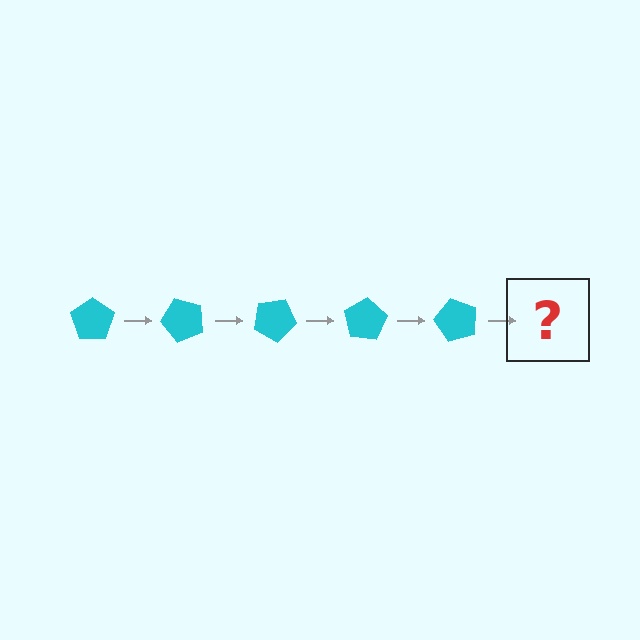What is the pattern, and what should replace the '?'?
The pattern is that the pentagon rotates 50 degrees each step. The '?' should be a cyan pentagon rotated 250 degrees.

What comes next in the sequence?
The next element should be a cyan pentagon rotated 250 degrees.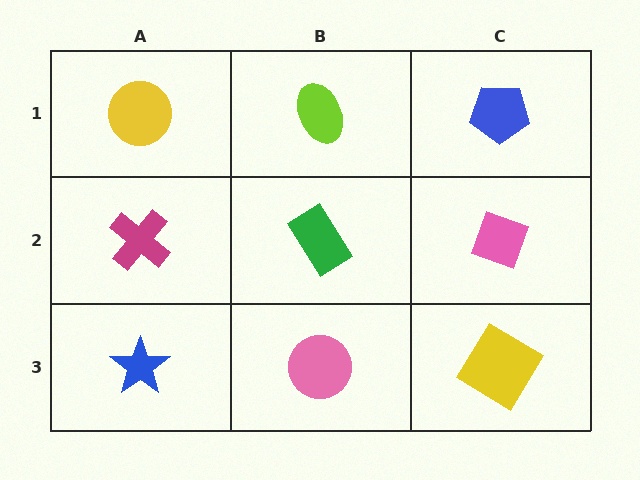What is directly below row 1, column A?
A magenta cross.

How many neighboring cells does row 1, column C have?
2.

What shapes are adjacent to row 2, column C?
A blue pentagon (row 1, column C), a yellow diamond (row 3, column C), a green rectangle (row 2, column B).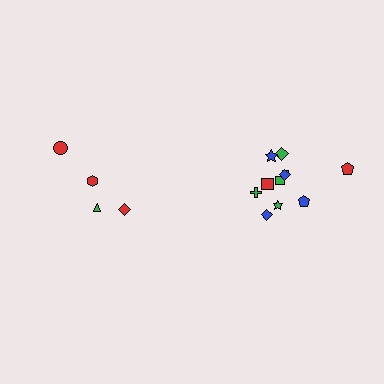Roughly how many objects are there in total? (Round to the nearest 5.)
Roughly 15 objects in total.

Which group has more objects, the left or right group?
The right group.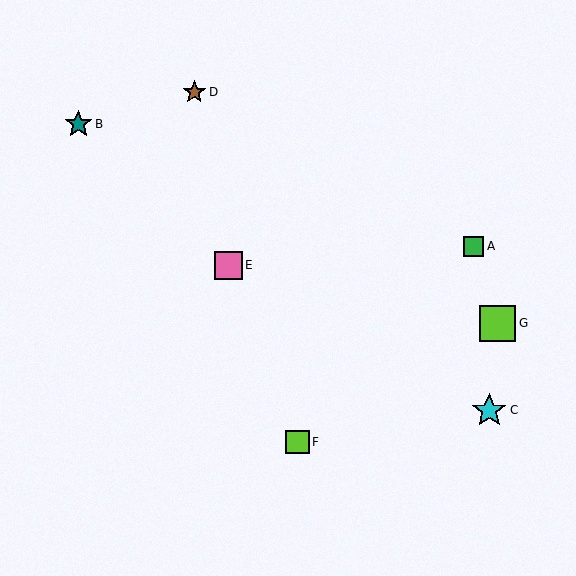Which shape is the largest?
The lime square (labeled G) is the largest.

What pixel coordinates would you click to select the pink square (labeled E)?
Click at (228, 265) to select the pink square E.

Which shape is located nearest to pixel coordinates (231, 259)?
The pink square (labeled E) at (228, 265) is nearest to that location.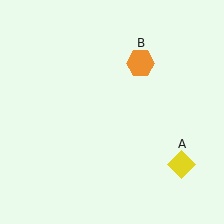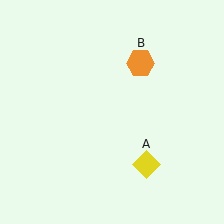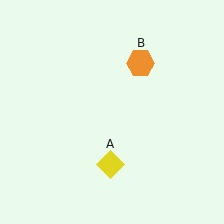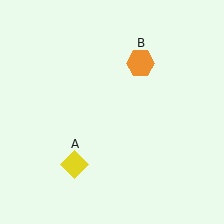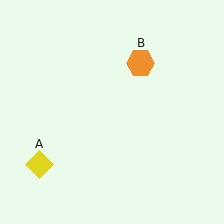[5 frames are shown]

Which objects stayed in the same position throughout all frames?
Orange hexagon (object B) remained stationary.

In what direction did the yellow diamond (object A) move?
The yellow diamond (object A) moved left.